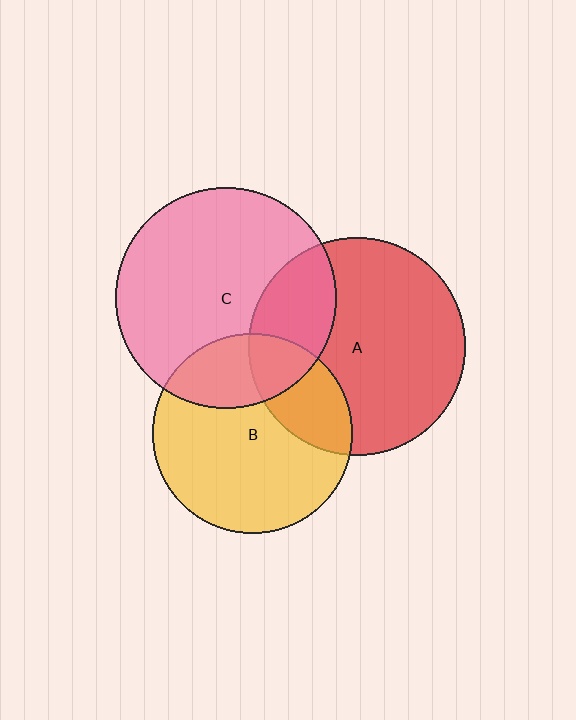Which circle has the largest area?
Circle C (pink).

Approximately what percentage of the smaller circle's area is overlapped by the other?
Approximately 25%.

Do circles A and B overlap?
Yes.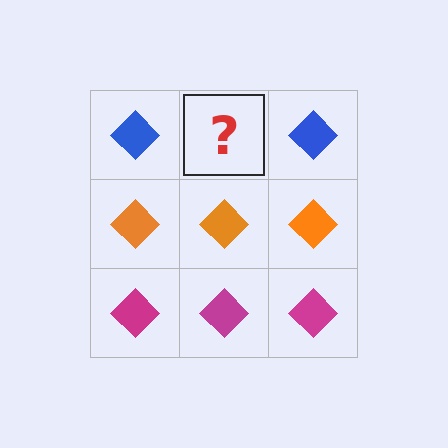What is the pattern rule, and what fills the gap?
The rule is that each row has a consistent color. The gap should be filled with a blue diamond.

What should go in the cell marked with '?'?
The missing cell should contain a blue diamond.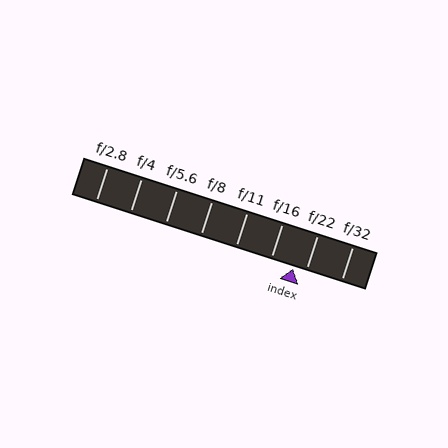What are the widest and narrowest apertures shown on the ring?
The widest aperture shown is f/2.8 and the narrowest is f/32.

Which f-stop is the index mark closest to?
The index mark is closest to f/22.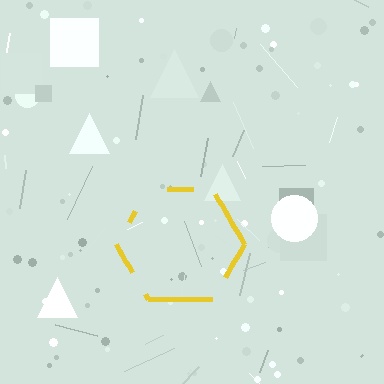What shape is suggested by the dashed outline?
The dashed outline suggests a hexagon.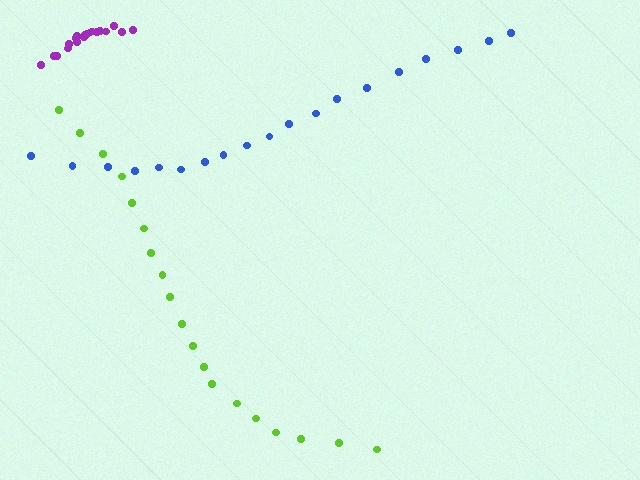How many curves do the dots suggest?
There are 3 distinct paths.